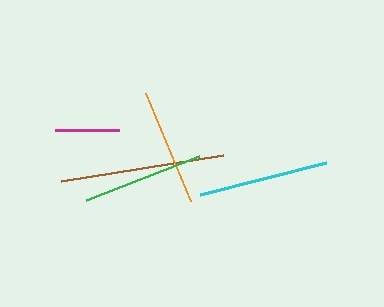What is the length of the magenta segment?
The magenta segment is approximately 65 pixels long.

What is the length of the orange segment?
The orange segment is approximately 117 pixels long.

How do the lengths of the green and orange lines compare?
The green and orange lines are approximately the same length.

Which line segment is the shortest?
The magenta line is the shortest at approximately 65 pixels.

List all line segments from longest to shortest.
From longest to shortest: brown, cyan, green, orange, magenta.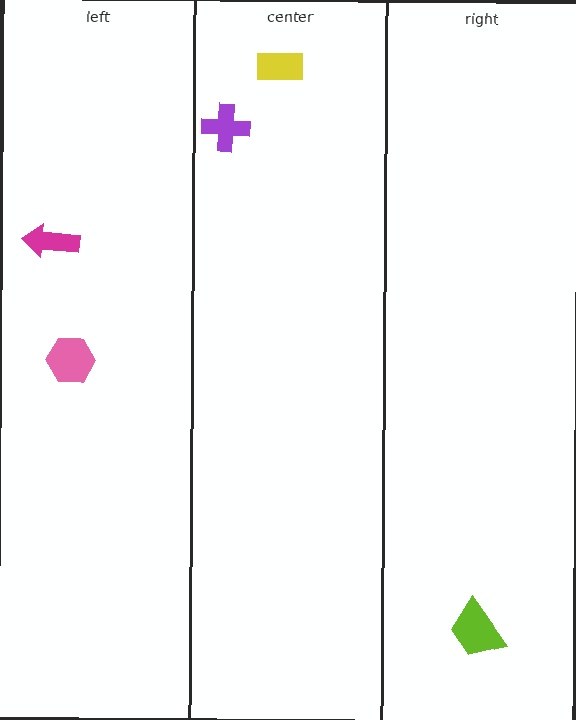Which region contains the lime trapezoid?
The right region.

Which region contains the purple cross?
The center region.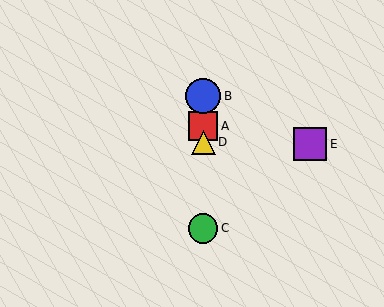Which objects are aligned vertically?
Objects A, B, C, D are aligned vertically.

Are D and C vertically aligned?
Yes, both are at x≈203.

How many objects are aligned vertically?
4 objects (A, B, C, D) are aligned vertically.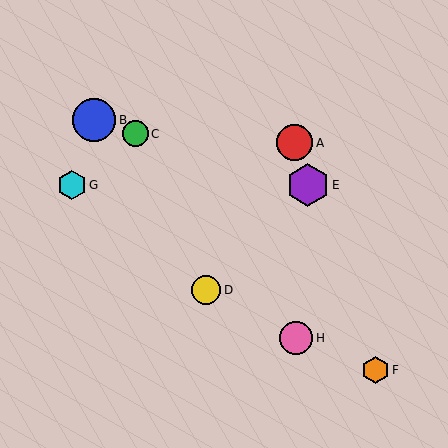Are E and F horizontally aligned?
No, E is at y≈185 and F is at y≈370.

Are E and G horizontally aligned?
Yes, both are at y≈185.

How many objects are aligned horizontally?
2 objects (E, G) are aligned horizontally.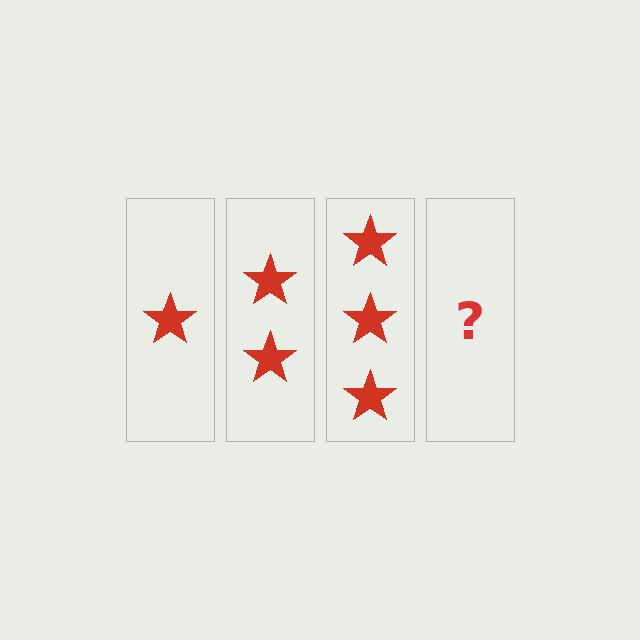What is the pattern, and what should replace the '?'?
The pattern is that each step adds one more star. The '?' should be 4 stars.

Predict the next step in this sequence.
The next step is 4 stars.